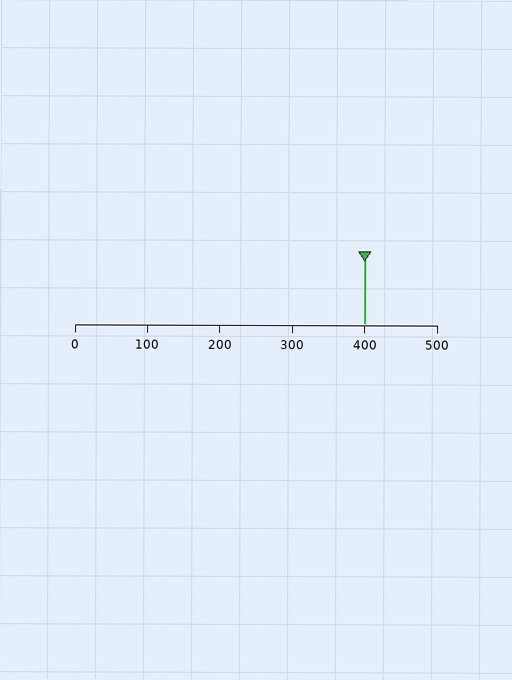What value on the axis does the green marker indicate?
The marker indicates approximately 400.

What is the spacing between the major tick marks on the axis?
The major ticks are spaced 100 apart.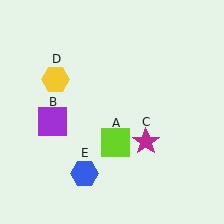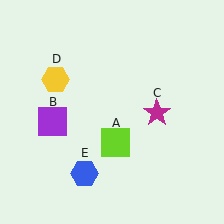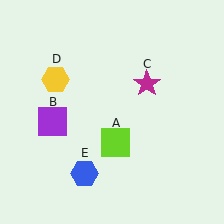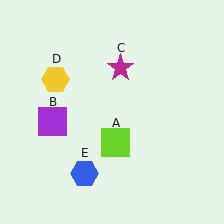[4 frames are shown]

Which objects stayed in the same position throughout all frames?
Lime square (object A) and purple square (object B) and yellow hexagon (object D) and blue hexagon (object E) remained stationary.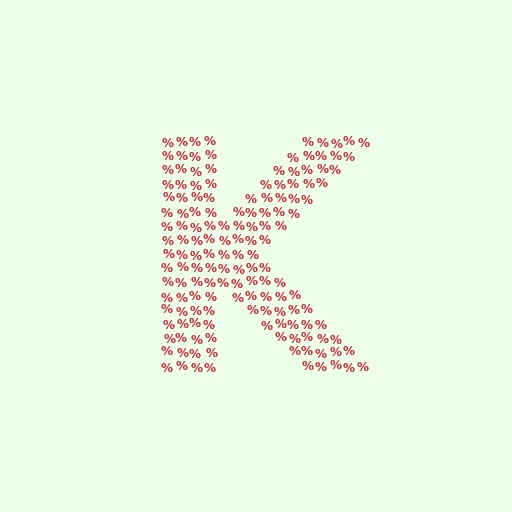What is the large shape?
The large shape is the letter K.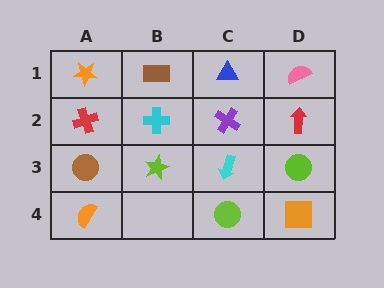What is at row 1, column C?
A blue triangle.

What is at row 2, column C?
A purple cross.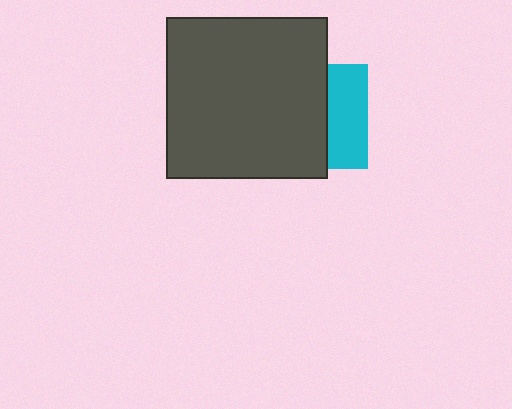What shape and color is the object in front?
The object in front is a dark gray square.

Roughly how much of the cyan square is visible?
A small part of it is visible (roughly 38%).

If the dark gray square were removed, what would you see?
You would see the complete cyan square.